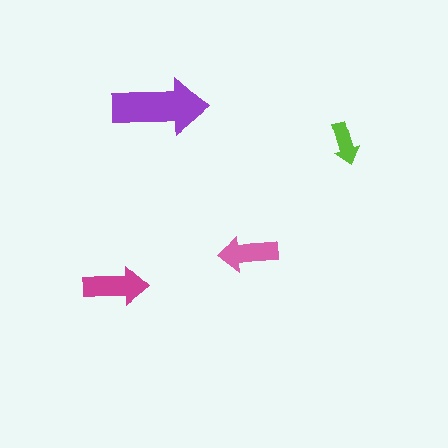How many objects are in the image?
There are 4 objects in the image.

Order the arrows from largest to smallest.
the purple one, the magenta one, the pink one, the lime one.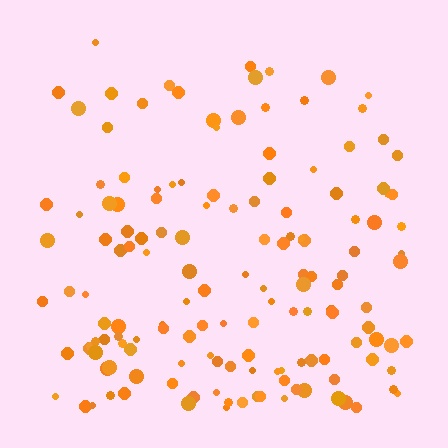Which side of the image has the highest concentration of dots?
The bottom.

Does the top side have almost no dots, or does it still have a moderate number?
Still a moderate number, just noticeably fewer than the bottom.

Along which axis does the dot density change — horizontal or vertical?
Vertical.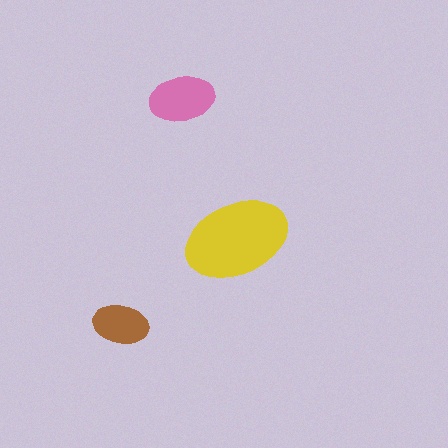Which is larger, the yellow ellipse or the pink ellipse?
The yellow one.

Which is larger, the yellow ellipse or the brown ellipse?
The yellow one.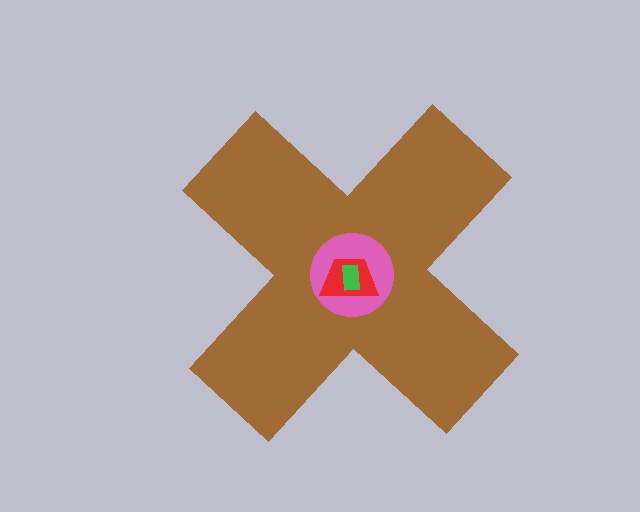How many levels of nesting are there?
4.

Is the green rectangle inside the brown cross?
Yes.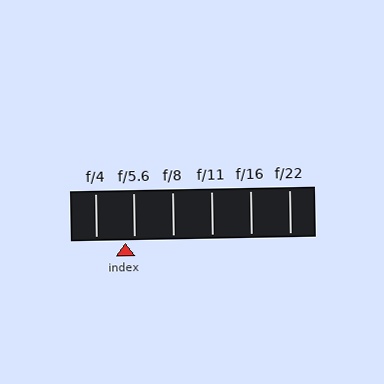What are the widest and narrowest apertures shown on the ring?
The widest aperture shown is f/4 and the narrowest is f/22.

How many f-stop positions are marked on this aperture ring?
There are 6 f-stop positions marked.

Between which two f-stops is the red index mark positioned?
The index mark is between f/4 and f/5.6.